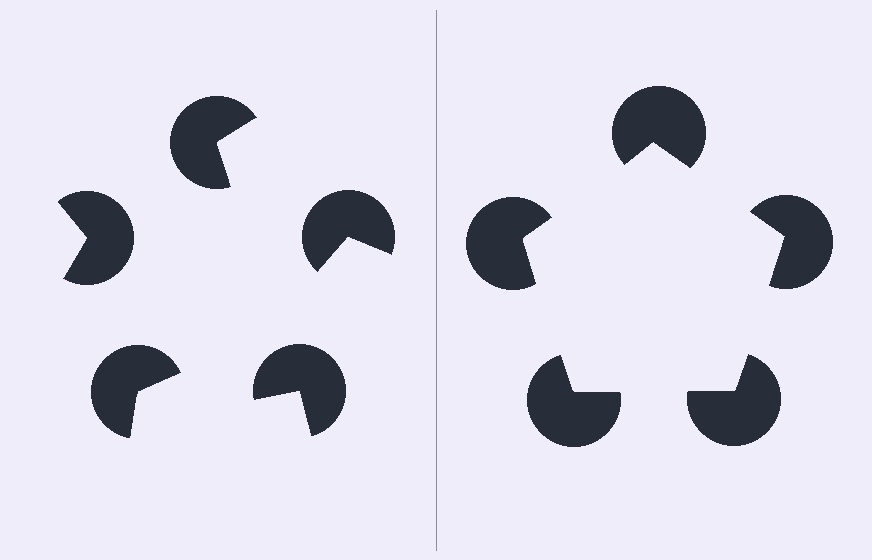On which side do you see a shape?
An illusory pentagon appears on the right side. On the left side the wedge cuts are rotated, so no coherent shape forms.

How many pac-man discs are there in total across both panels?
10 — 5 on each side.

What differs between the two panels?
The pac-man discs are positioned identically on both sides; only the wedge orientations differ. On the right they align to a pentagon; on the left they are misaligned.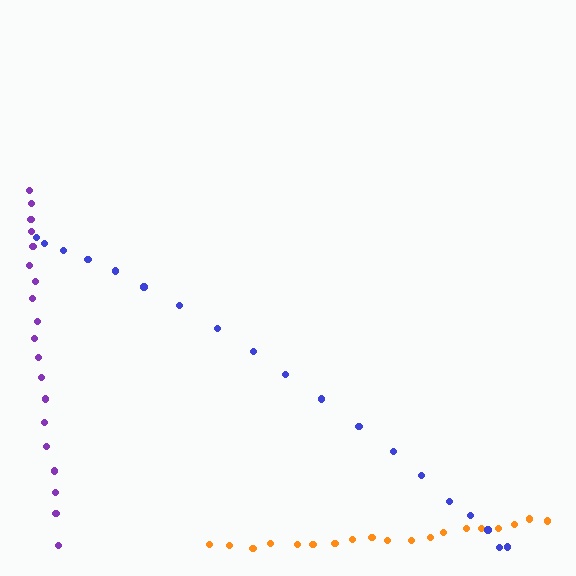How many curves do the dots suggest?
There are 3 distinct paths.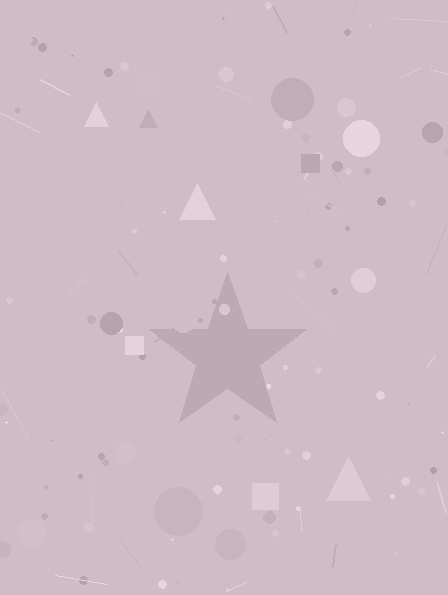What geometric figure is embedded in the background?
A star is embedded in the background.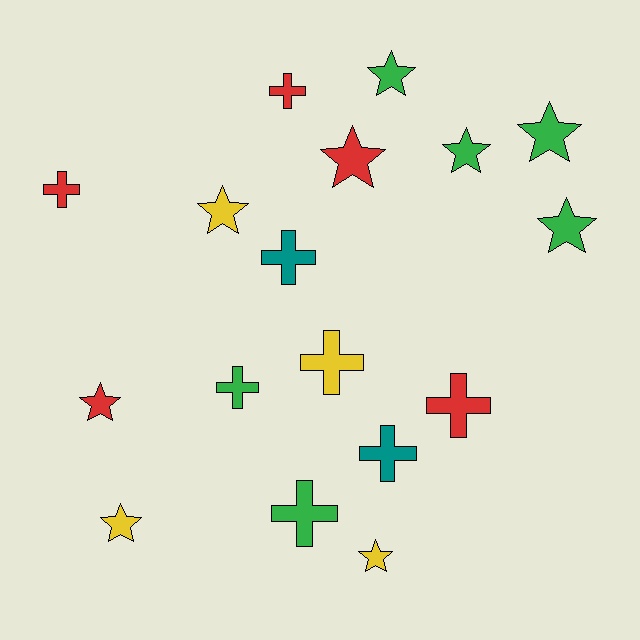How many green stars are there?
There are 4 green stars.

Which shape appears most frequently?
Star, with 9 objects.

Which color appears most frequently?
Green, with 6 objects.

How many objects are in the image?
There are 17 objects.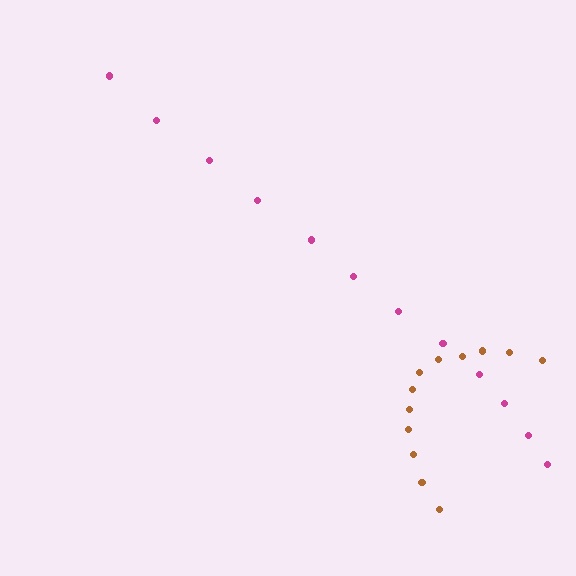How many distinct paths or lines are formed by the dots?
There are 2 distinct paths.